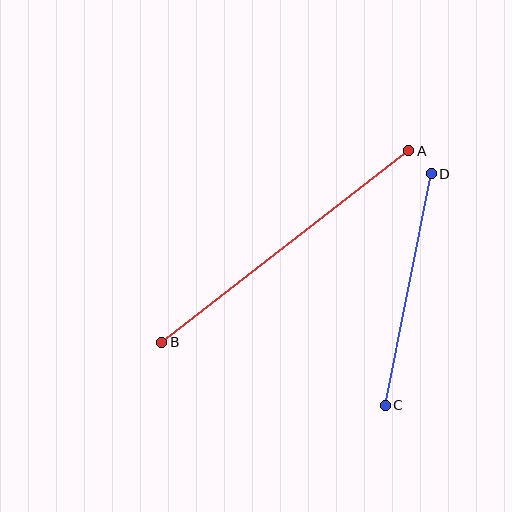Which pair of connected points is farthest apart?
Points A and B are farthest apart.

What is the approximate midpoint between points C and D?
The midpoint is at approximately (408, 289) pixels.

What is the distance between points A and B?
The distance is approximately 312 pixels.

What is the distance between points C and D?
The distance is approximately 236 pixels.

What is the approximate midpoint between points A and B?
The midpoint is at approximately (285, 246) pixels.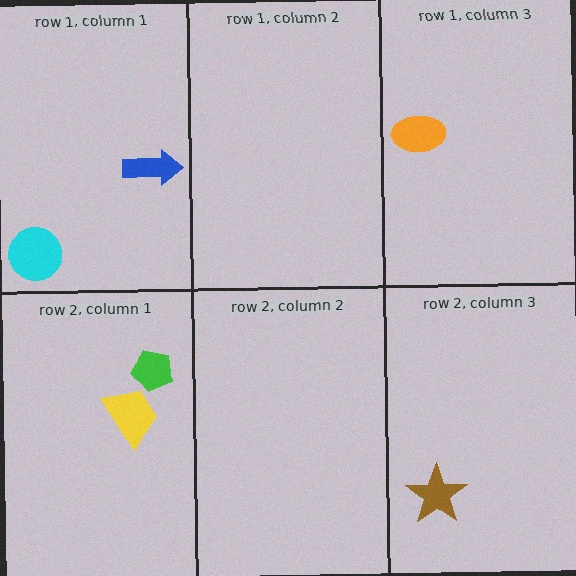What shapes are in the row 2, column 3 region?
The brown star.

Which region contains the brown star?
The row 2, column 3 region.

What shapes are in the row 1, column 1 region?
The blue arrow, the cyan circle.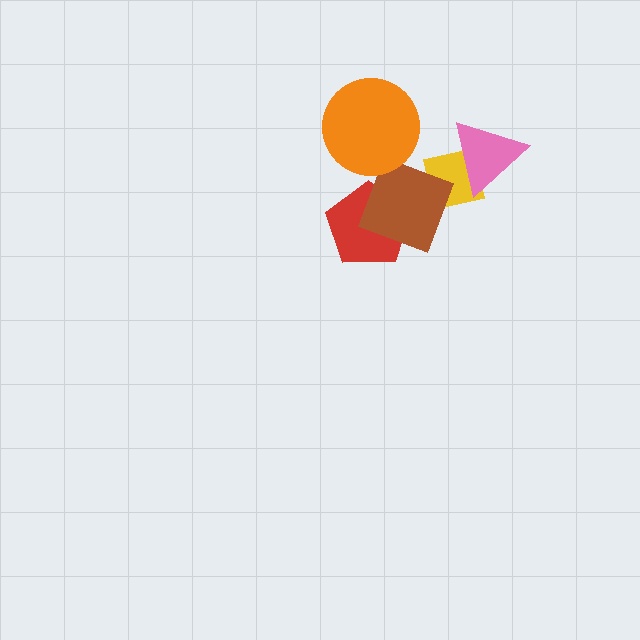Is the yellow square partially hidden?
Yes, it is partially covered by another shape.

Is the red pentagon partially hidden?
Yes, it is partially covered by another shape.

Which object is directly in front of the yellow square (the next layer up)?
The pink triangle is directly in front of the yellow square.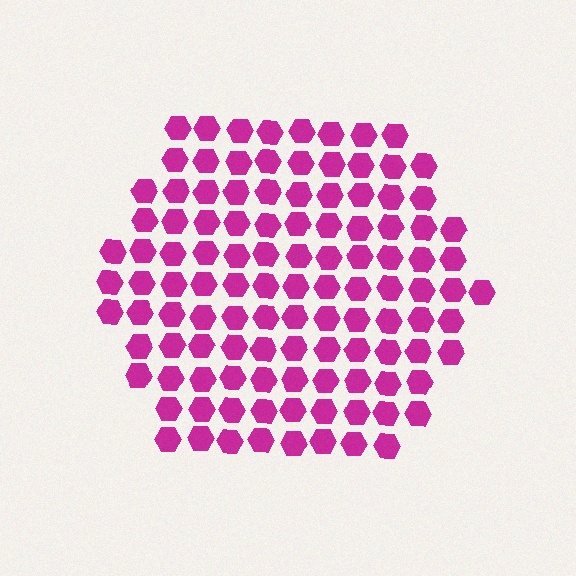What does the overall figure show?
The overall figure shows a hexagon.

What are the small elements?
The small elements are hexagons.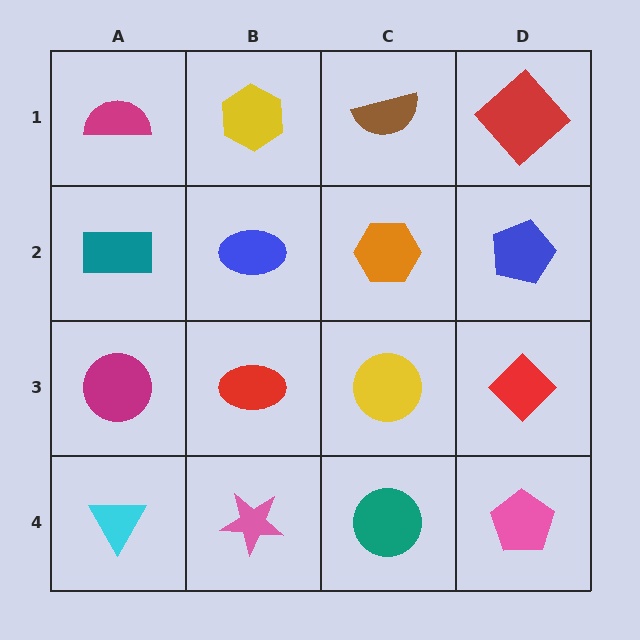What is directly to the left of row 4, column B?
A cyan triangle.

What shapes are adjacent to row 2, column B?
A yellow hexagon (row 1, column B), a red ellipse (row 3, column B), a teal rectangle (row 2, column A), an orange hexagon (row 2, column C).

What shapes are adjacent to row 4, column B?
A red ellipse (row 3, column B), a cyan triangle (row 4, column A), a teal circle (row 4, column C).